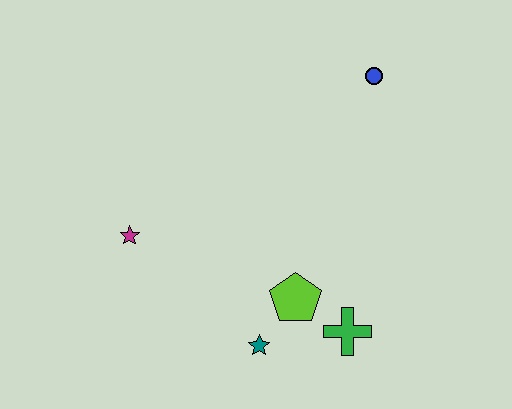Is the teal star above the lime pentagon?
No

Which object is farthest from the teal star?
The blue circle is farthest from the teal star.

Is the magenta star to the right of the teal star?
No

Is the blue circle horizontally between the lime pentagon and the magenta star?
No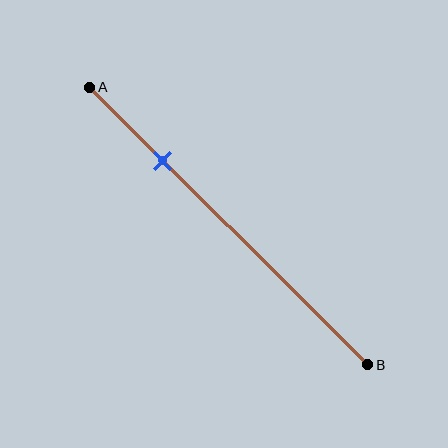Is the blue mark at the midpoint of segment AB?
No, the mark is at about 25% from A, not at the 50% midpoint.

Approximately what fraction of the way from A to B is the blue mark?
The blue mark is approximately 25% of the way from A to B.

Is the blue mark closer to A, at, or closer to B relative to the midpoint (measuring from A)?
The blue mark is closer to point A than the midpoint of segment AB.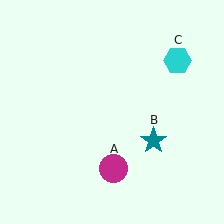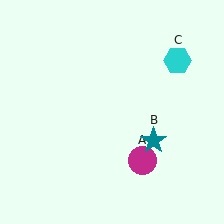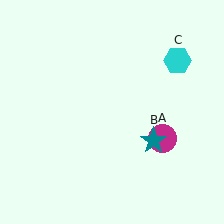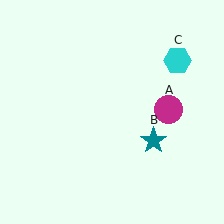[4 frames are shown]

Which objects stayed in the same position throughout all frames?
Teal star (object B) and cyan hexagon (object C) remained stationary.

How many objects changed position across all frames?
1 object changed position: magenta circle (object A).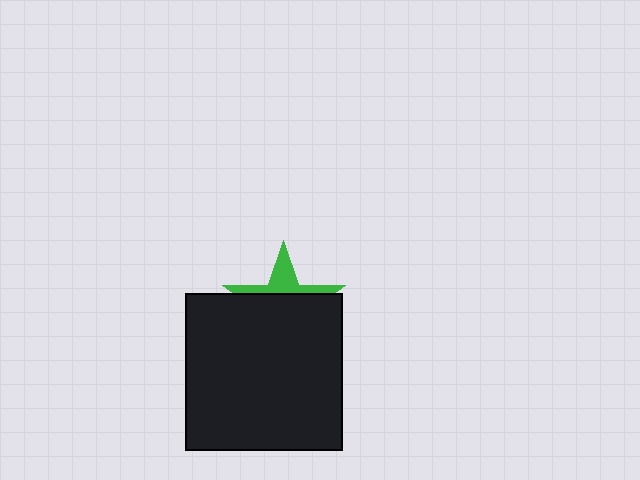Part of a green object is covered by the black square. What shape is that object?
It is a star.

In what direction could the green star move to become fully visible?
The green star could move up. That would shift it out from behind the black square entirely.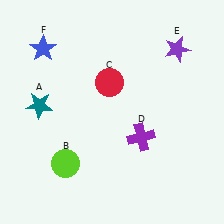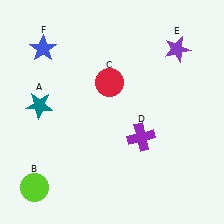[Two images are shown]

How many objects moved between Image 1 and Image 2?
1 object moved between the two images.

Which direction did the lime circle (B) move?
The lime circle (B) moved left.